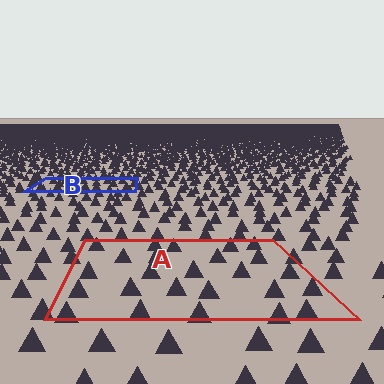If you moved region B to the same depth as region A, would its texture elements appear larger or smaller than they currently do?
They would appear larger. At a closer depth, the same texture elements are projected at a bigger on-screen size.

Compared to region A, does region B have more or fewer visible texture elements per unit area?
Region B has more texture elements per unit area — they are packed more densely because it is farther away.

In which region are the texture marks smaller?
The texture marks are smaller in region B, because it is farther away.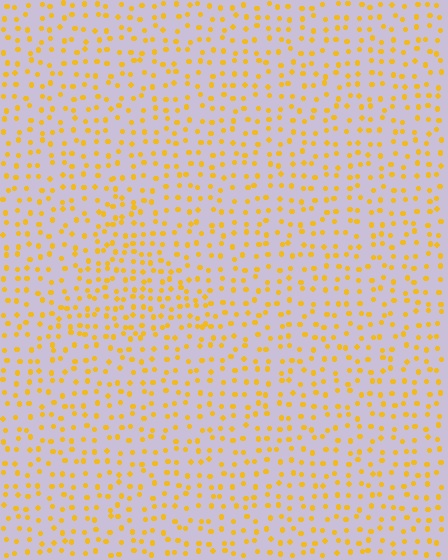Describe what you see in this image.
The image contains small yellow elements arranged at two different densities. A triangle-shaped region is visible where the elements are more densely packed than the surrounding area.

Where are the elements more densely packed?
The elements are more densely packed inside the triangle boundary.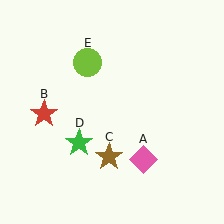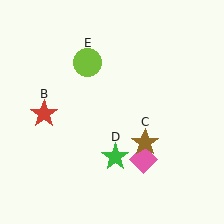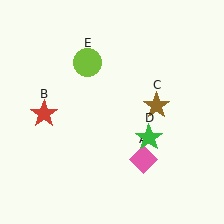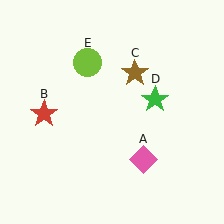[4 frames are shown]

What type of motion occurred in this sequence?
The brown star (object C), green star (object D) rotated counterclockwise around the center of the scene.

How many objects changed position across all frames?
2 objects changed position: brown star (object C), green star (object D).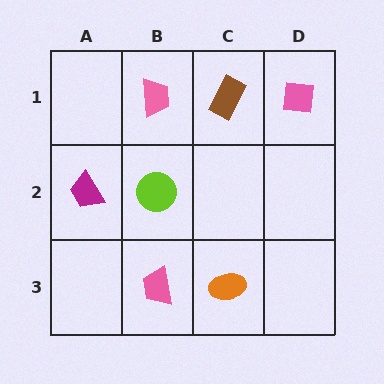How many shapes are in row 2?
2 shapes.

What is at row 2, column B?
A lime circle.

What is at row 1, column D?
A pink square.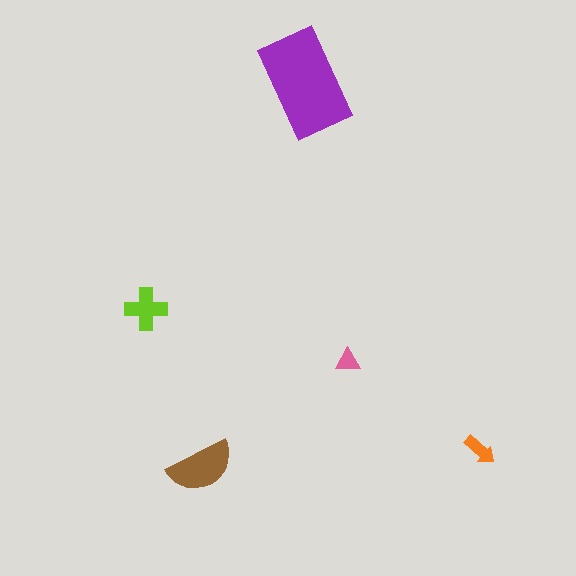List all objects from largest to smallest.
The purple rectangle, the brown semicircle, the lime cross, the orange arrow, the pink triangle.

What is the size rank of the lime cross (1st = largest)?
3rd.